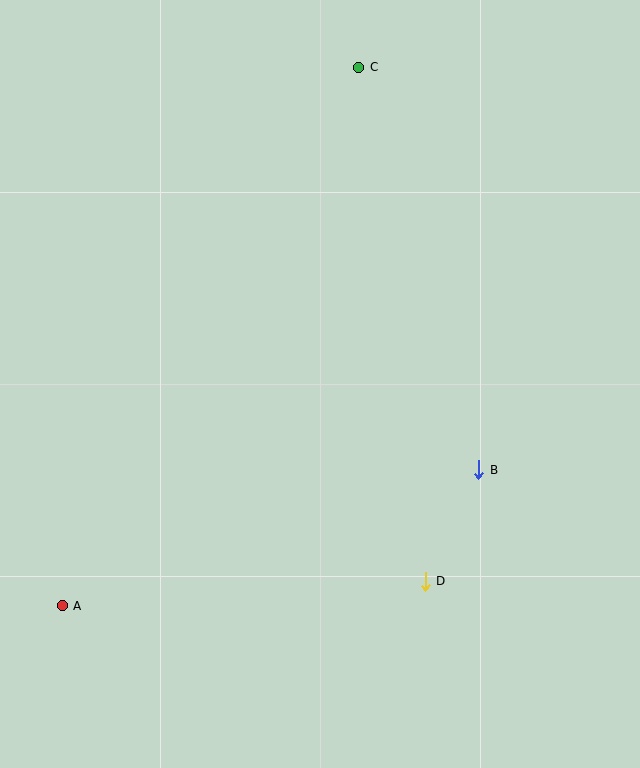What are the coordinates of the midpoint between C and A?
The midpoint between C and A is at (211, 337).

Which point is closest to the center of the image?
Point B at (479, 470) is closest to the center.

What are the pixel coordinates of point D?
Point D is at (425, 581).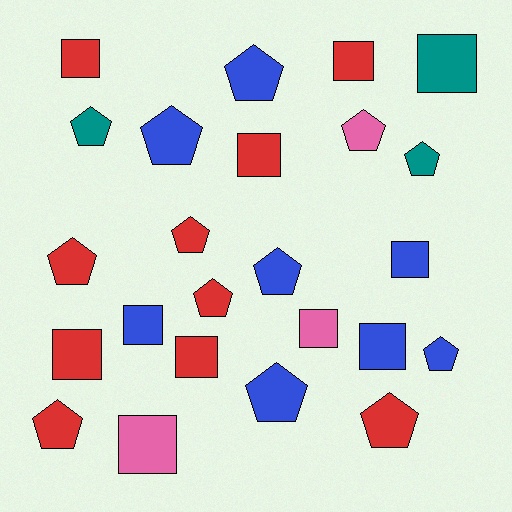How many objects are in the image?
There are 24 objects.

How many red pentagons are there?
There are 5 red pentagons.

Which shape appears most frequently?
Pentagon, with 13 objects.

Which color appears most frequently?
Red, with 10 objects.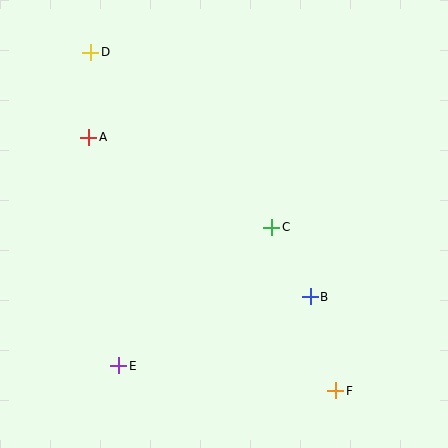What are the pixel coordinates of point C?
Point C is at (272, 227).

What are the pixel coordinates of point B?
Point B is at (310, 297).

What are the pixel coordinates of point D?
Point D is at (91, 52).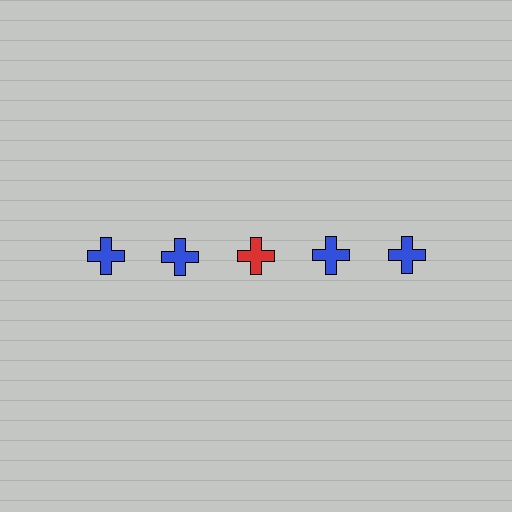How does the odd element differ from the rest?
It has a different color: red instead of blue.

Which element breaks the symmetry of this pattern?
The red cross in the top row, center column breaks the symmetry. All other shapes are blue crosses.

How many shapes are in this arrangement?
There are 5 shapes arranged in a grid pattern.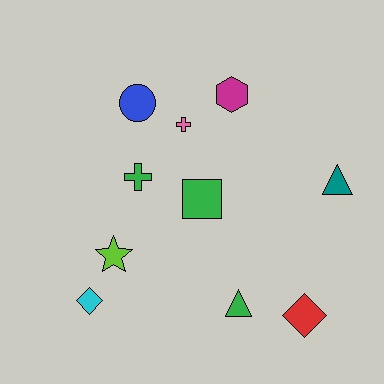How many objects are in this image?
There are 10 objects.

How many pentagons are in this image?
There are no pentagons.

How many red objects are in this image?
There is 1 red object.